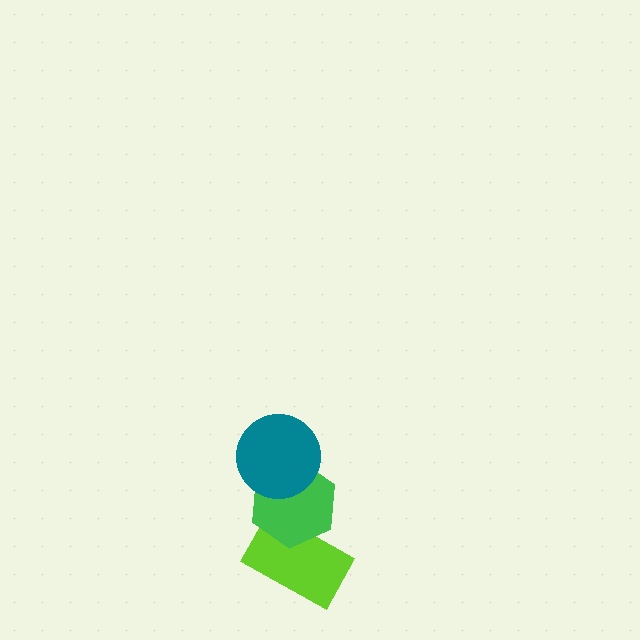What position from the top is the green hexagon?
The green hexagon is 2nd from the top.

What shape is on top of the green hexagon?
The teal circle is on top of the green hexagon.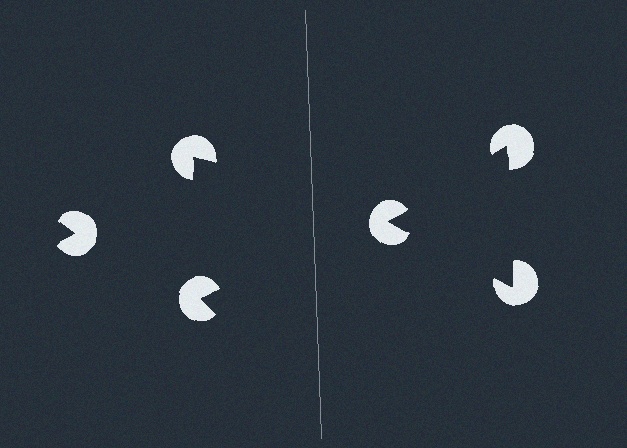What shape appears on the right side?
An illusory triangle.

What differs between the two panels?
The pac-man discs are positioned identically on both sides; only the wedge orientations differ. On the right they align to a triangle; on the left they are misaligned.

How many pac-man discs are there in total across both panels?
6 — 3 on each side.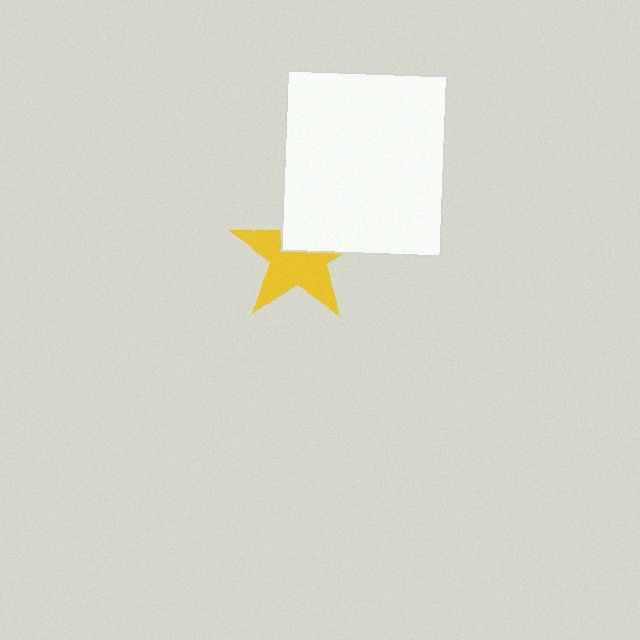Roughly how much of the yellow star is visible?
About half of it is visible (roughly 61%).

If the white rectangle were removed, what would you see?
You would see the complete yellow star.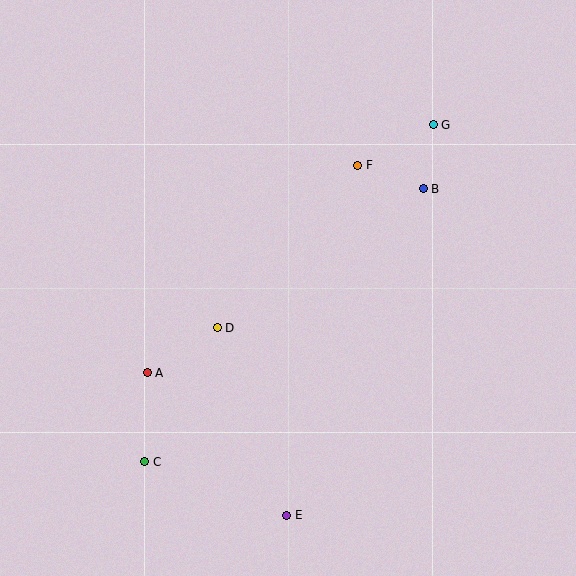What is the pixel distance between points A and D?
The distance between A and D is 83 pixels.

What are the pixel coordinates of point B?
Point B is at (423, 189).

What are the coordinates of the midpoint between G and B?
The midpoint between G and B is at (428, 157).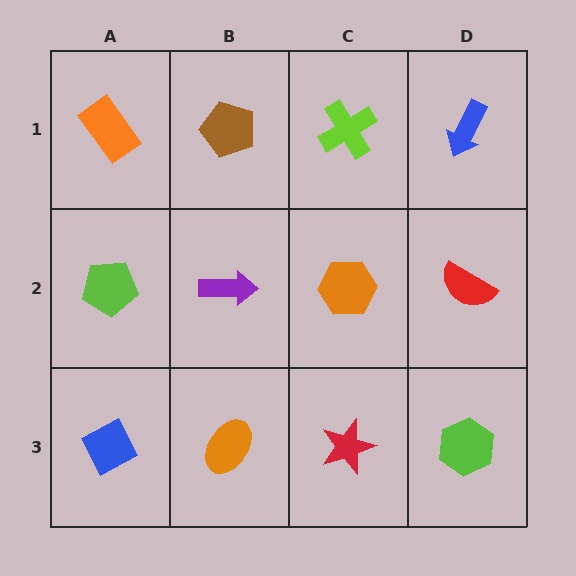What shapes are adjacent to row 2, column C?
A lime cross (row 1, column C), a red star (row 3, column C), a purple arrow (row 2, column B), a red semicircle (row 2, column D).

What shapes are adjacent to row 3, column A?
A lime pentagon (row 2, column A), an orange ellipse (row 3, column B).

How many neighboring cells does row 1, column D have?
2.